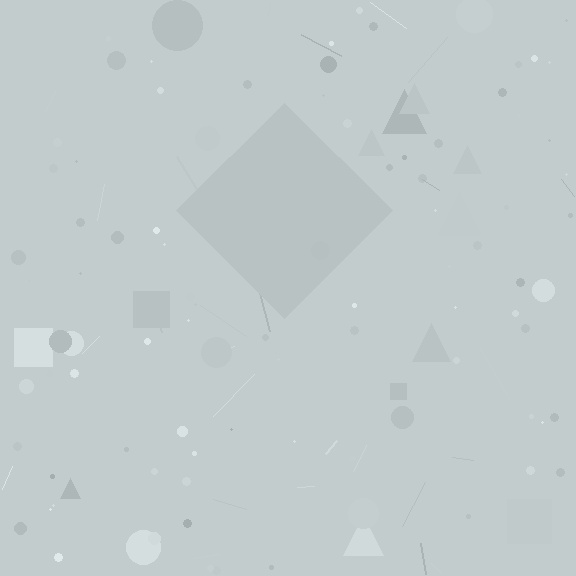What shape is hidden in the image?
A diamond is hidden in the image.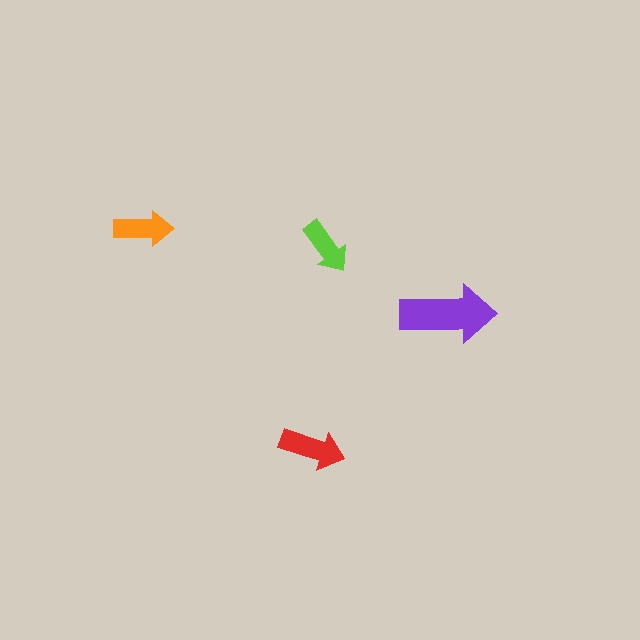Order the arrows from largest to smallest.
the purple one, the red one, the orange one, the lime one.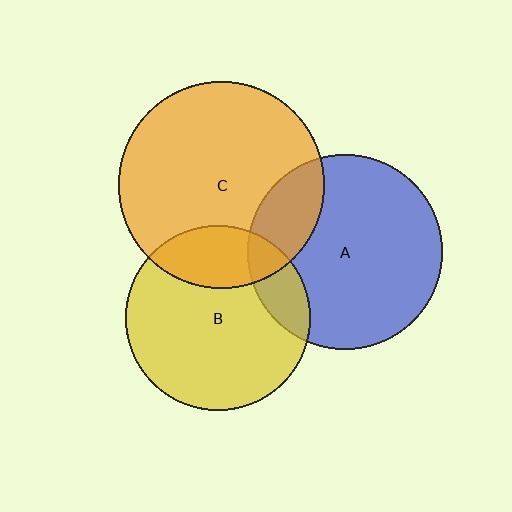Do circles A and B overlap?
Yes.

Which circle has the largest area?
Circle C (orange).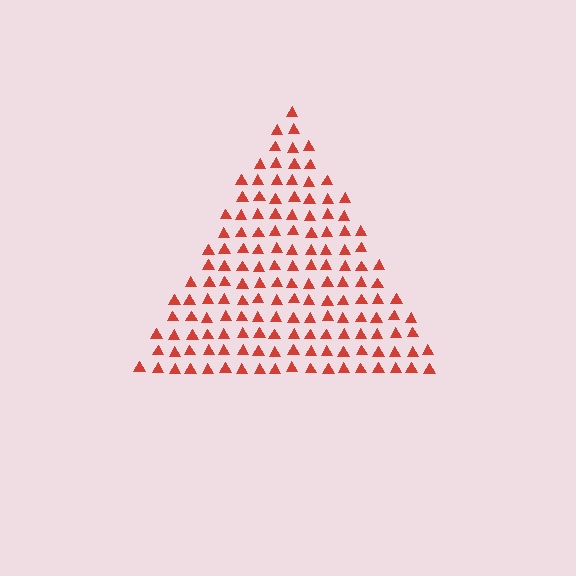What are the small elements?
The small elements are triangles.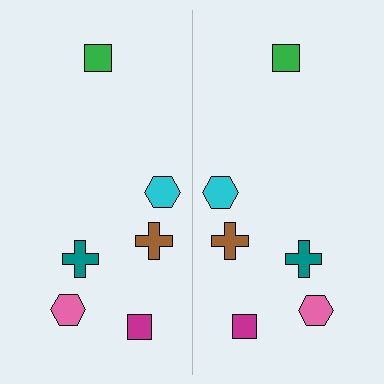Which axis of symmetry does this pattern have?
The pattern has a vertical axis of symmetry running through the center of the image.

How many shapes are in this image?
There are 12 shapes in this image.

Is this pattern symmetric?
Yes, this pattern has bilateral (reflection) symmetry.